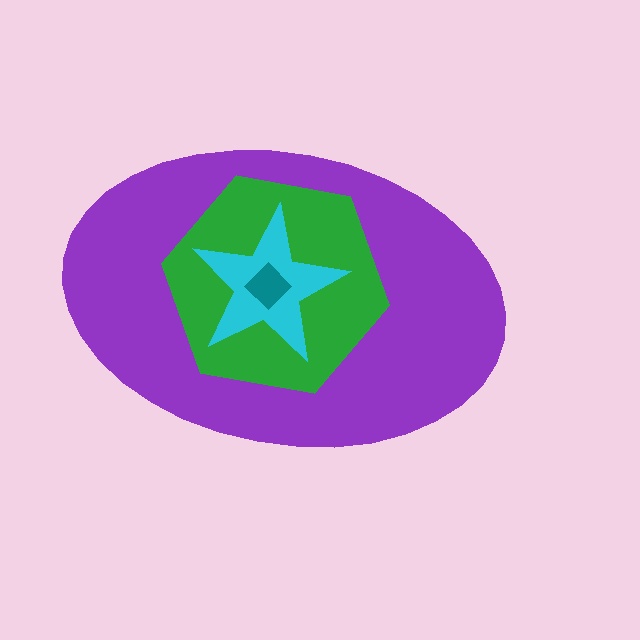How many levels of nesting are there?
4.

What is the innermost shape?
The teal diamond.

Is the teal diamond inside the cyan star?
Yes.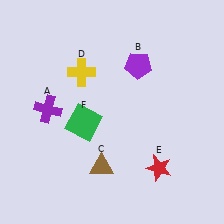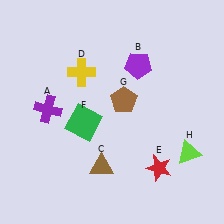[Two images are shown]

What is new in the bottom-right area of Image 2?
A lime triangle (H) was added in the bottom-right area of Image 2.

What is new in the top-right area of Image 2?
A brown pentagon (G) was added in the top-right area of Image 2.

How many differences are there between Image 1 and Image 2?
There are 2 differences between the two images.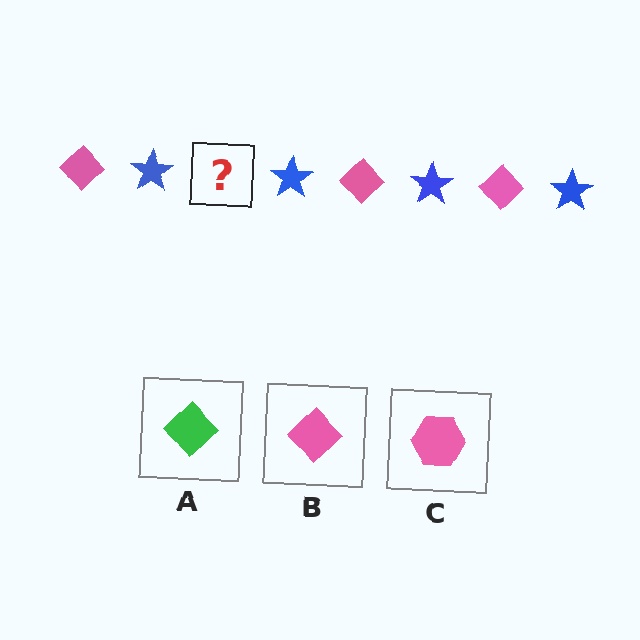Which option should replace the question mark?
Option B.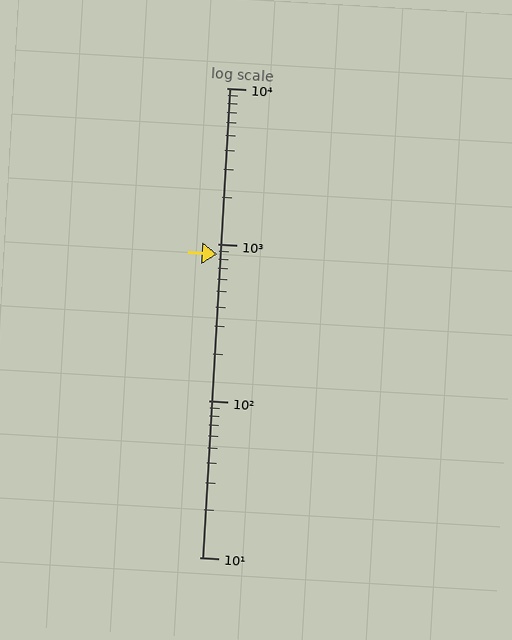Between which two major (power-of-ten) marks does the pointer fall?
The pointer is between 100 and 1000.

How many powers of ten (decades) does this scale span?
The scale spans 3 decades, from 10 to 10000.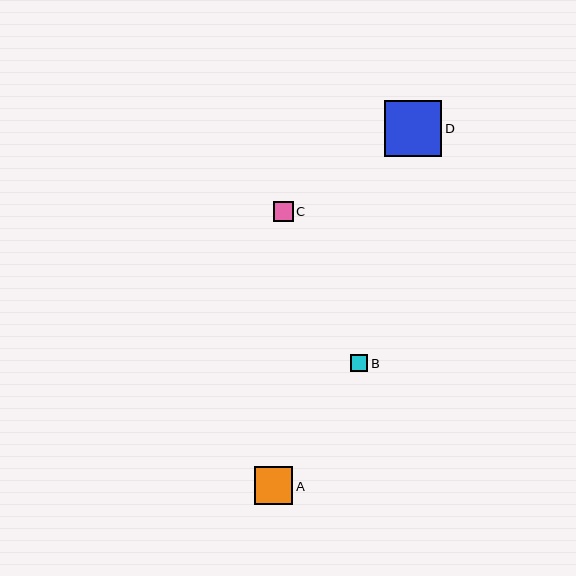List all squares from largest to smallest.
From largest to smallest: D, A, C, B.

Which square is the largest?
Square D is the largest with a size of approximately 57 pixels.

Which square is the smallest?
Square B is the smallest with a size of approximately 17 pixels.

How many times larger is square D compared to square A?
Square D is approximately 1.5 times the size of square A.